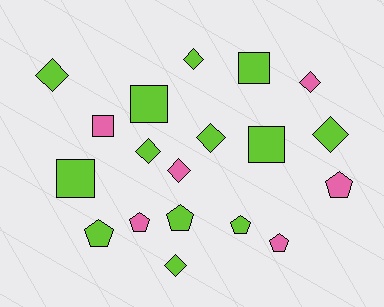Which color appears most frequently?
Lime, with 13 objects.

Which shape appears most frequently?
Diamond, with 8 objects.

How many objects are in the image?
There are 19 objects.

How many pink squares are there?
There is 1 pink square.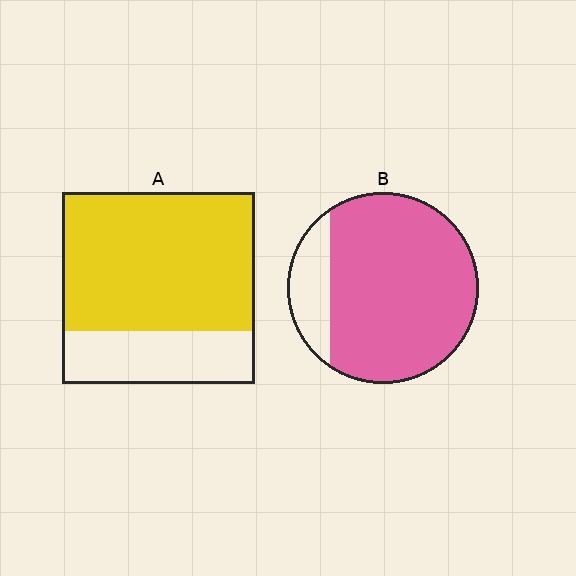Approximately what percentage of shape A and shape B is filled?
A is approximately 70% and B is approximately 85%.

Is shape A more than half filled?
Yes.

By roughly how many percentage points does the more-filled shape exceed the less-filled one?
By roughly 10 percentage points (B over A).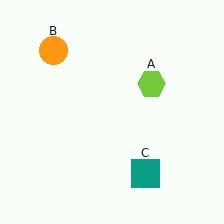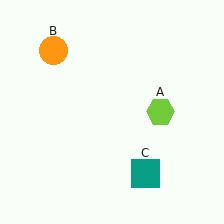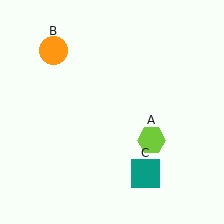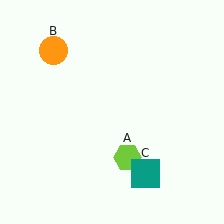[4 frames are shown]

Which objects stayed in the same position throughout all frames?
Orange circle (object B) and teal square (object C) remained stationary.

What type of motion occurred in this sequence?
The lime hexagon (object A) rotated clockwise around the center of the scene.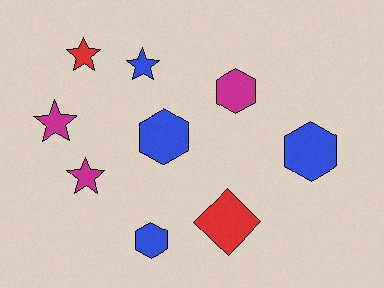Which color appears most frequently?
Blue, with 4 objects.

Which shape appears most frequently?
Hexagon, with 4 objects.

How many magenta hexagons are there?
There is 1 magenta hexagon.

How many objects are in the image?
There are 9 objects.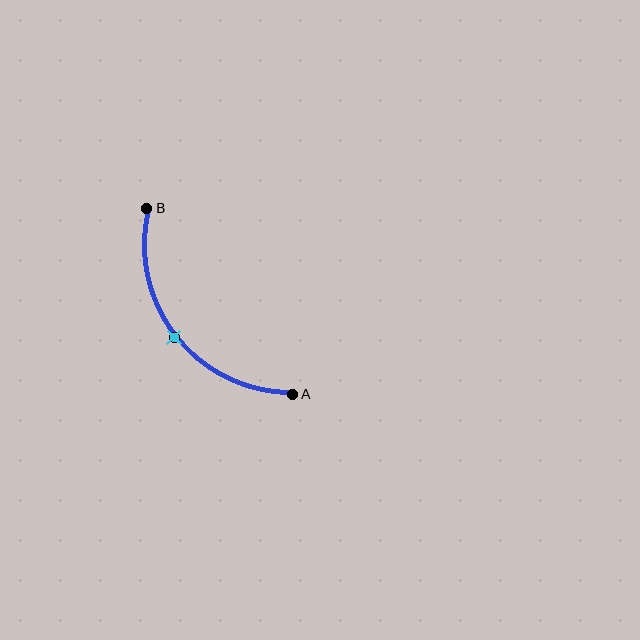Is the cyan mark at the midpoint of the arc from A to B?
Yes. The cyan mark lies on the arc at equal arc-length from both A and B — it is the arc midpoint.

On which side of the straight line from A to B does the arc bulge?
The arc bulges below and to the left of the straight line connecting A and B.